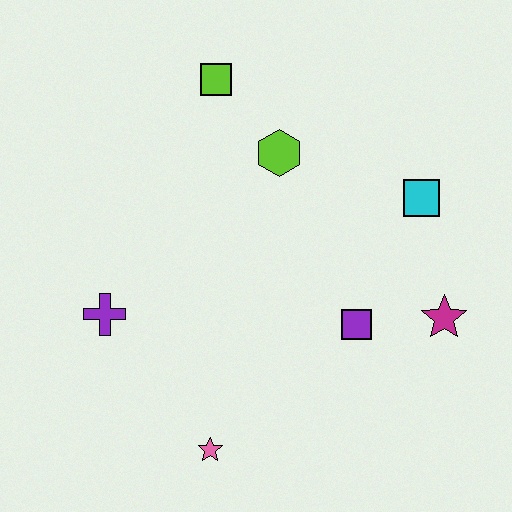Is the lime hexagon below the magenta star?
No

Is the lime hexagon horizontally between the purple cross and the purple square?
Yes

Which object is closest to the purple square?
The magenta star is closest to the purple square.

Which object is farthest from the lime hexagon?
The pink star is farthest from the lime hexagon.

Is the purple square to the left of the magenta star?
Yes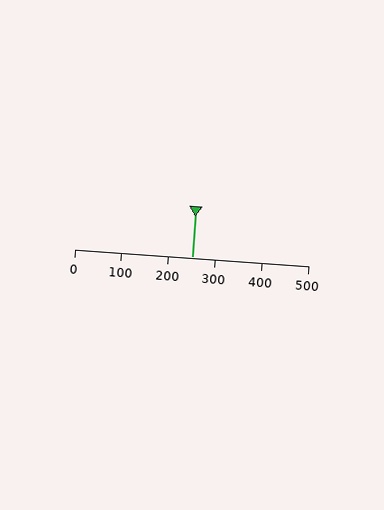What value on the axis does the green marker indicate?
The marker indicates approximately 250.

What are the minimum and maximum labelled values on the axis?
The axis runs from 0 to 500.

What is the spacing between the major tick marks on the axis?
The major ticks are spaced 100 apart.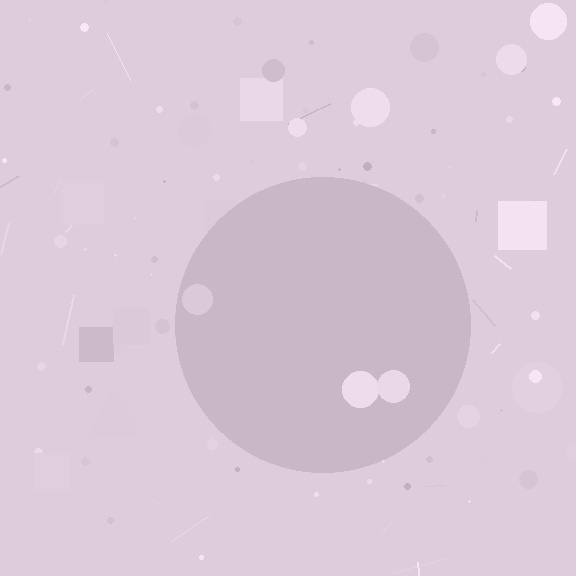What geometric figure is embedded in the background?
A circle is embedded in the background.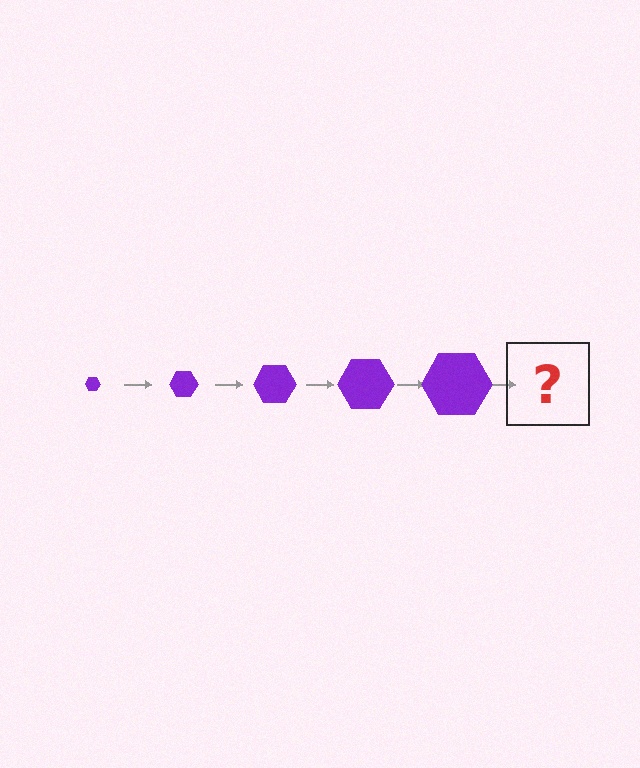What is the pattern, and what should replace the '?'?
The pattern is that the hexagon gets progressively larger each step. The '?' should be a purple hexagon, larger than the previous one.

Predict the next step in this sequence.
The next step is a purple hexagon, larger than the previous one.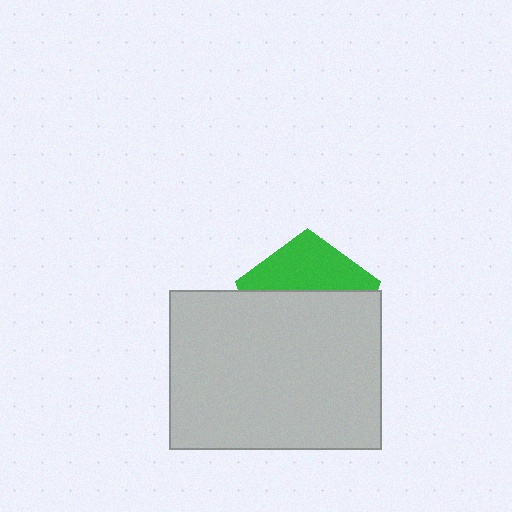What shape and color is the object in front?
The object in front is a light gray rectangle.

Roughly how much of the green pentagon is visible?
A small part of it is visible (roughly 36%).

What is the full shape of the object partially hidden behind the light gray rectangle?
The partially hidden object is a green pentagon.